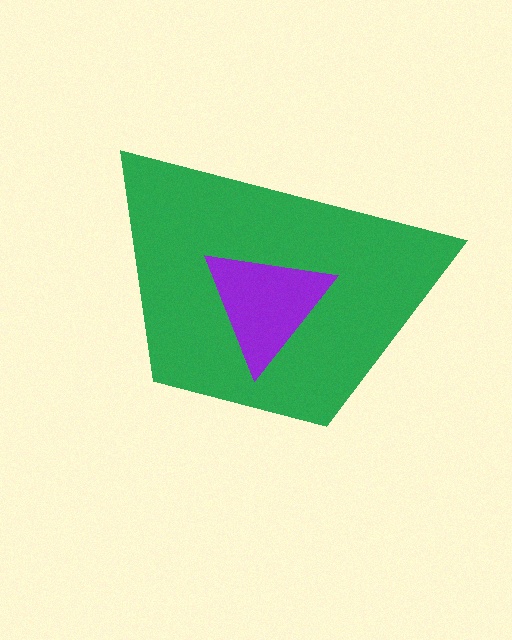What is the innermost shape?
The purple triangle.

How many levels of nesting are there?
2.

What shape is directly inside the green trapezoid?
The purple triangle.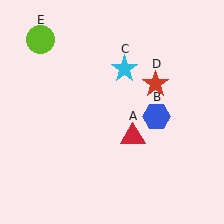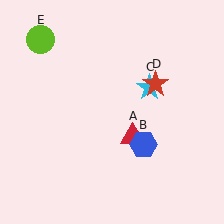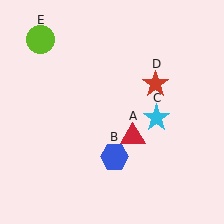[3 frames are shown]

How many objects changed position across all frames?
2 objects changed position: blue hexagon (object B), cyan star (object C).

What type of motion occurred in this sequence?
The blue hexagon (object B), cyan star (object C) rotated clockwise around the center of the scene.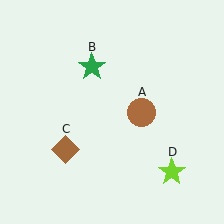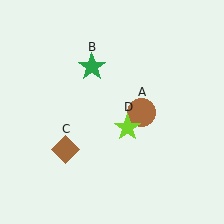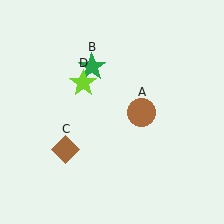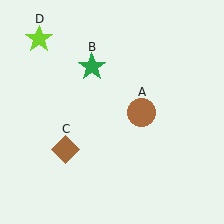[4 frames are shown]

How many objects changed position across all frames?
1 object changed position: lime star (object D).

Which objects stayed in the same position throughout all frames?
Brown circle (object A) and green star (object B) and brown diamond (object C) remained stationary.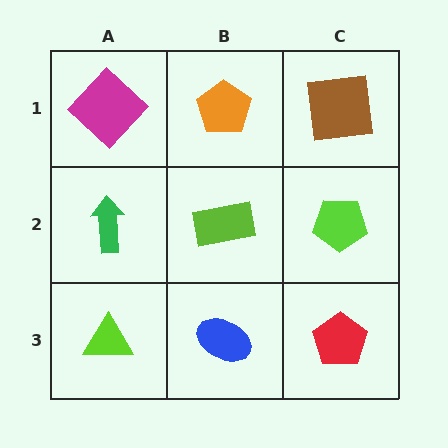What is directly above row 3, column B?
A lime rectangle.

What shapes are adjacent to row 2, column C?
A brown square (row 1, column C), a red pentagon (row 3, column C), a lime rectangle (row 2, column B).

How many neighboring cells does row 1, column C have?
2.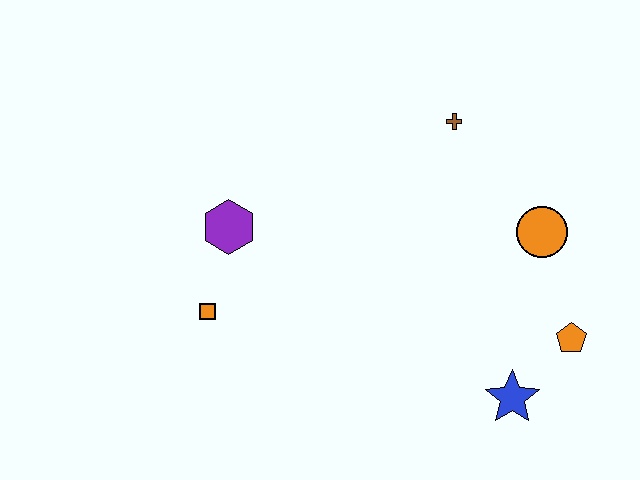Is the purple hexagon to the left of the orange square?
No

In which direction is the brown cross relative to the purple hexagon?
The brown cross is to the right of the purple hexagon.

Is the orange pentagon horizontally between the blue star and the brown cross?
No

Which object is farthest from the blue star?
The purple hexagon is farthest from the blue star.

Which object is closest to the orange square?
The purple hexagon is closest to the orange square.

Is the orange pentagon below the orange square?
Yes